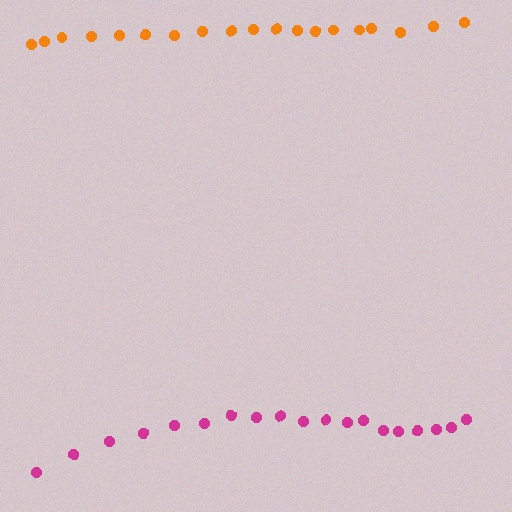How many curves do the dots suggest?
There are 2 distinct paths.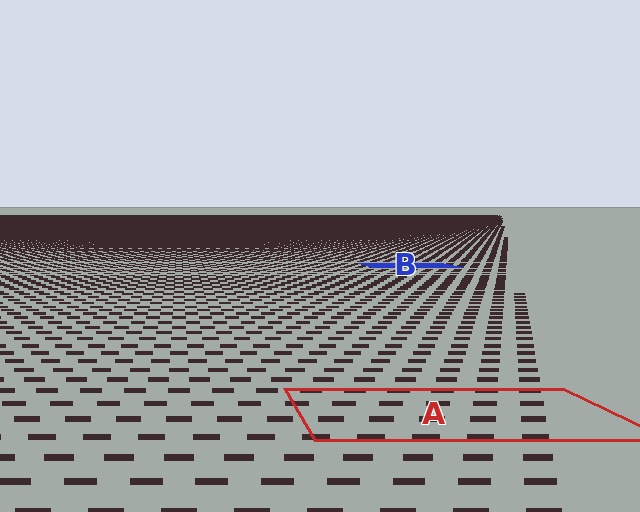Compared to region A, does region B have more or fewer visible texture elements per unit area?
Region B has more texture elements per unit area — they are packed more densely because it is farther away.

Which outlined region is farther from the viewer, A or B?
Region B is farther from the viewer — the texture elements inside it appear smaller and more densely packed.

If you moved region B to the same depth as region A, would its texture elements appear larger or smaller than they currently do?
They would appear larger. At a closer depth, the same texture elements are projected at a bigger on-screen size.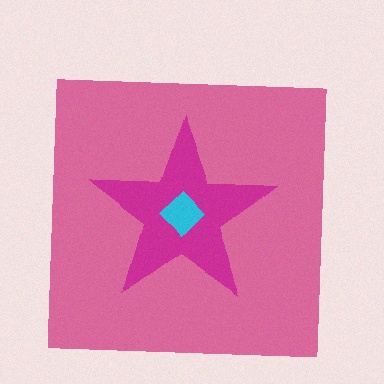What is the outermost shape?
The pink square.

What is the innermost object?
The cyan diamond.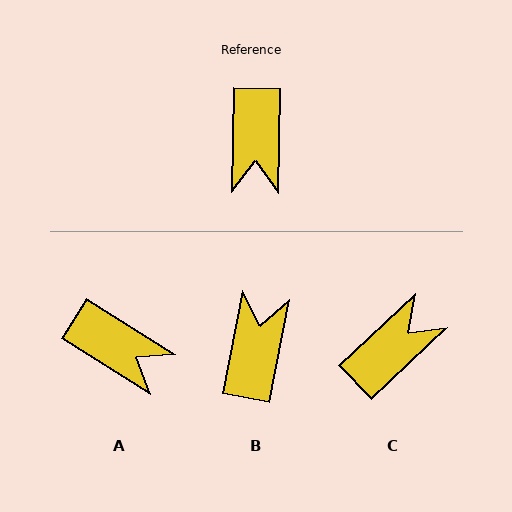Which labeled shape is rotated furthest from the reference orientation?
B, about 170 degrees away.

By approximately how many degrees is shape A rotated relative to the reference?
Approximately 59 degrees counter-clockwise.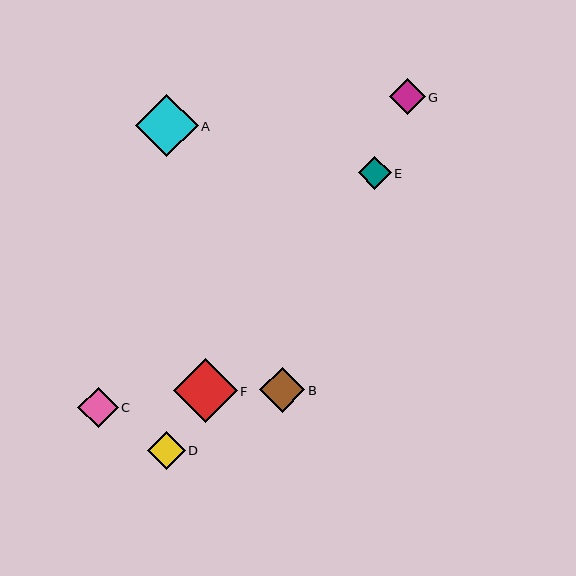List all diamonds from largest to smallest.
From largest to smallest: F, A, B, C, D, G, E.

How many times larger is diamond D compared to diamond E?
Diamond D is approximately 1.2 times the size of diamond E.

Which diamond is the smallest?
Diamond E is the smallest with a size of approximately 33 pixels.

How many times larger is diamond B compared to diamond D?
Diamond B is approximately 1.2 times the size of diamond D.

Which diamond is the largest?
Diamond F is the largest with a size of approximately 64 pixels.